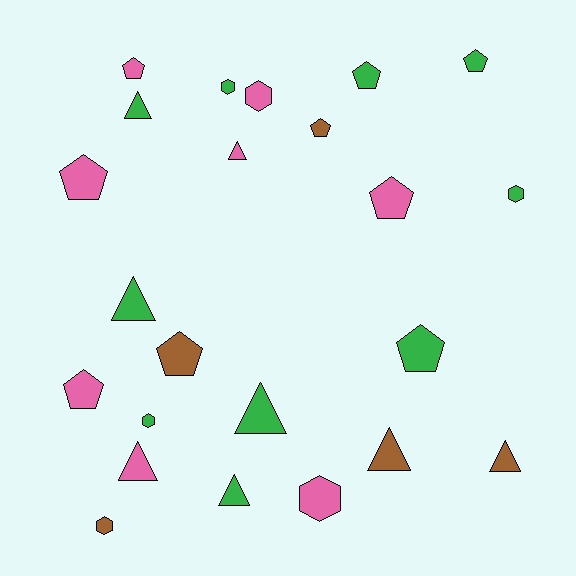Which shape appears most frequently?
Pentagon, with 9 objects.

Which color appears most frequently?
Green, with 10 objects.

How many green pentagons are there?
There are 3 green pentagons.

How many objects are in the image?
There are 23 objects.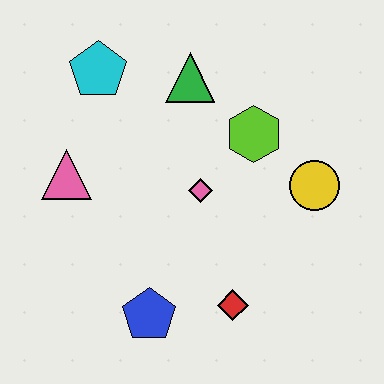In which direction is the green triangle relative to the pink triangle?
The green triangle is to the right of the pink triangle.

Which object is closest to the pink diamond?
The lime hexagon is closest to the pink diamond.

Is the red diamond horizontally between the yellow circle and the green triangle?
Yes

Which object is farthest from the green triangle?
The blue pentagon is farthest from the green triangle.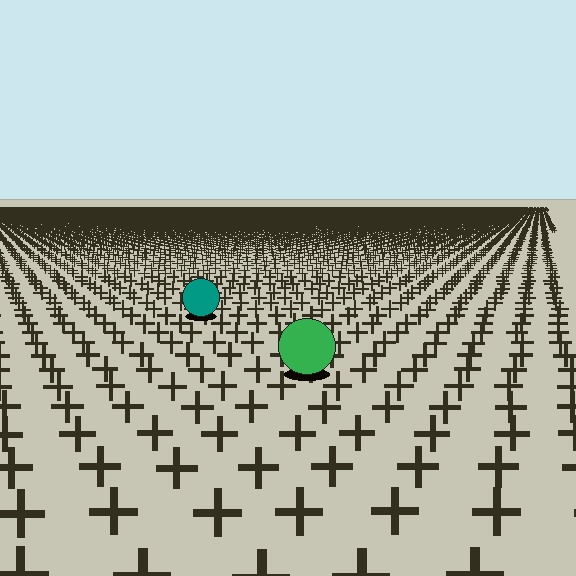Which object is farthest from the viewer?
The teal circle is farthest from the viewer. It appears smaller and the ground texture around it is denser.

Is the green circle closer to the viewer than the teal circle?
Yes. The green circle is closer — you can tell from the texture gradient: the ground texture is coarser near it.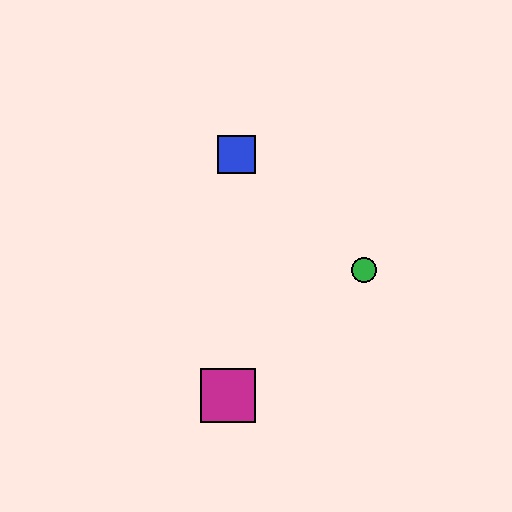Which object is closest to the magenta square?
The green circle is closest to the magenta square.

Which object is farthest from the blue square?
The magenta square is farthest from the blue square.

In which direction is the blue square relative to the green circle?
The blue square is to the left of the green circle.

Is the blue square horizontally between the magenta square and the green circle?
Yes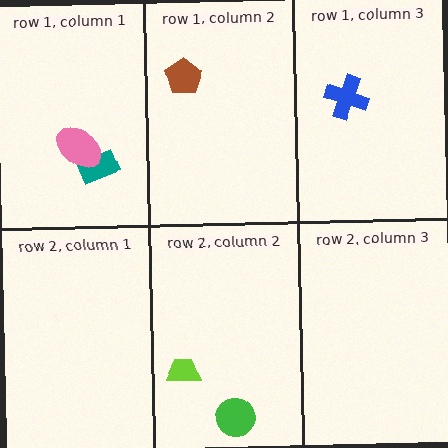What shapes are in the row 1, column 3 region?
The blue cross.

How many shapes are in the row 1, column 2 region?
1.